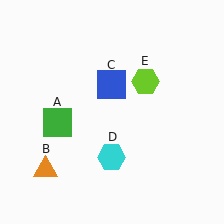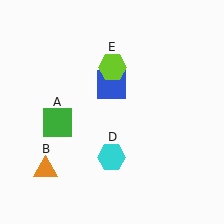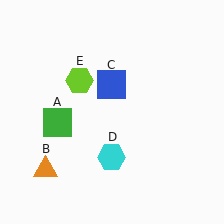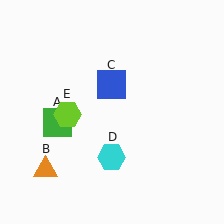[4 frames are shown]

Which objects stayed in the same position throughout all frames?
Green square (object A) and orange triangle (object B) and blue square (object C) and cyan hexagon (object D) remained stationary.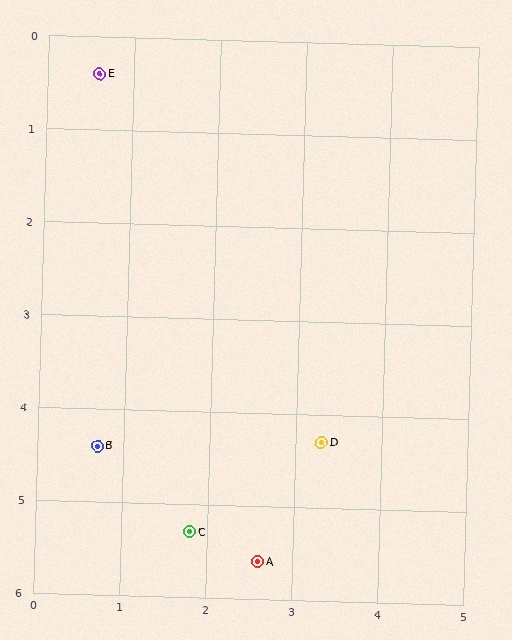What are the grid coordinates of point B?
Point B is at approximately (0.7, 4.4).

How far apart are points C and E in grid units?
Points C and E are about 5.0 grid units apart.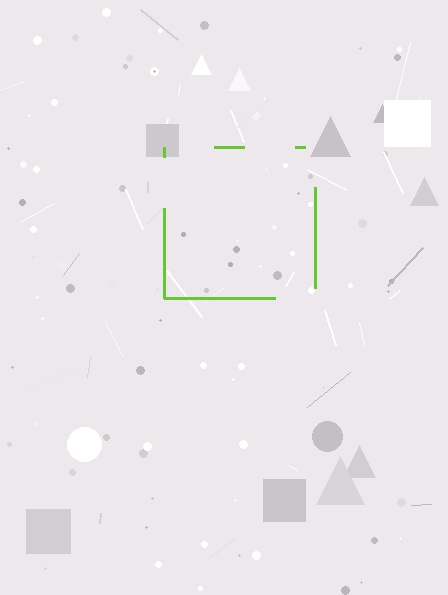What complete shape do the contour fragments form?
The contour fragments form a square.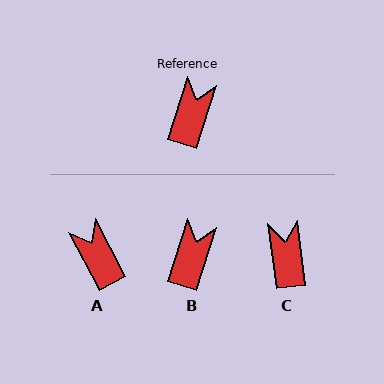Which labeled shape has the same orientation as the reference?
B.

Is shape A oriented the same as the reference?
No, it is off by about 46 degrees.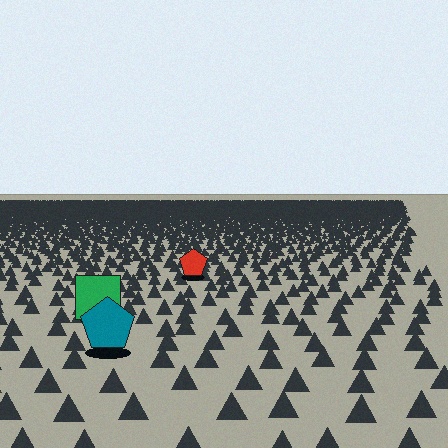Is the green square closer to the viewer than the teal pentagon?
No. The teal pentagon is closer — you can tell from the texture gradient: the ground texture is coarser near it.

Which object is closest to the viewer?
The teal pentagon is closest. The texture marks near it are larger and more spread out.